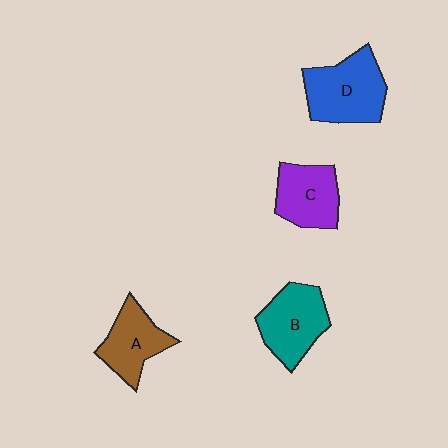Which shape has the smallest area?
Shape A (brown).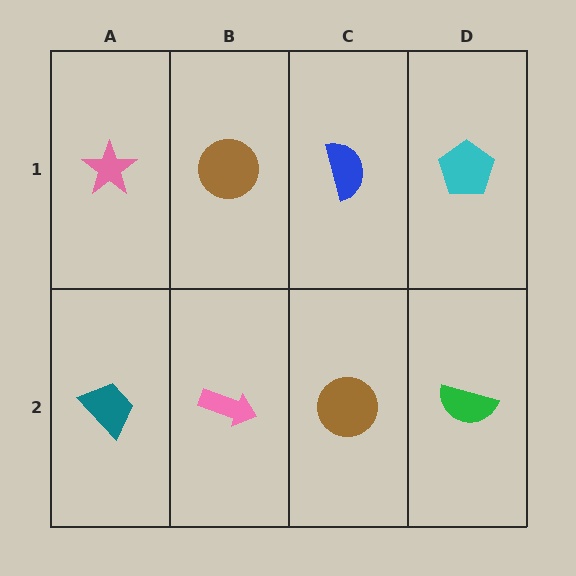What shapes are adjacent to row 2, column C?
A blue semicircle (row 1, column C), a pink arrow (row 2, column B), a green semicircle (row 2, column D).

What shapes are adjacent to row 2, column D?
A cyan pentagon (row 1, column D), a brown circle (row 2, column C).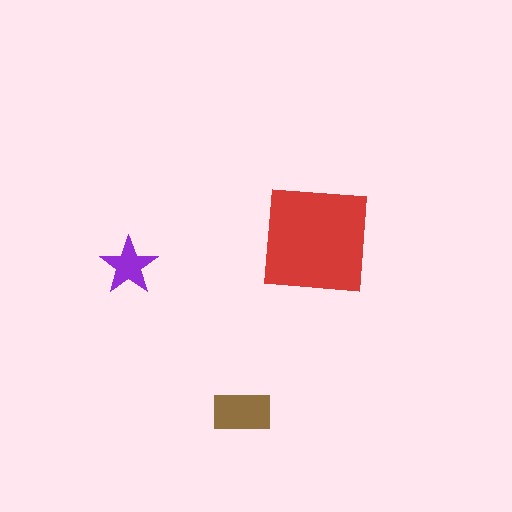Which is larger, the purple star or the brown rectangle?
The brown rectangle.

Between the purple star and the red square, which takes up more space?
The red square.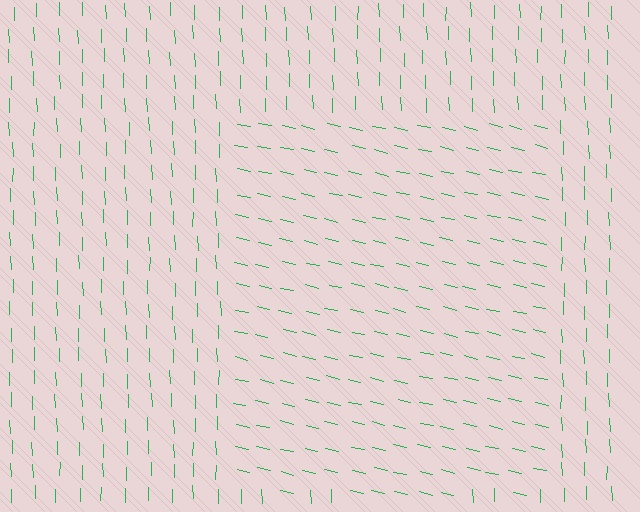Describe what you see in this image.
The image is filled with small green line segments. A rectangle region in the image has lines oriented differently from the surrounding lines, creating a visible texture boundary.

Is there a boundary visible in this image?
Yes, there is a texture boundary formed by a change in line orientation.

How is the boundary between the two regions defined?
The boundary is defined purely by a change in line orientation (approximately 76 degrees difference). All lines are the same color and thickness.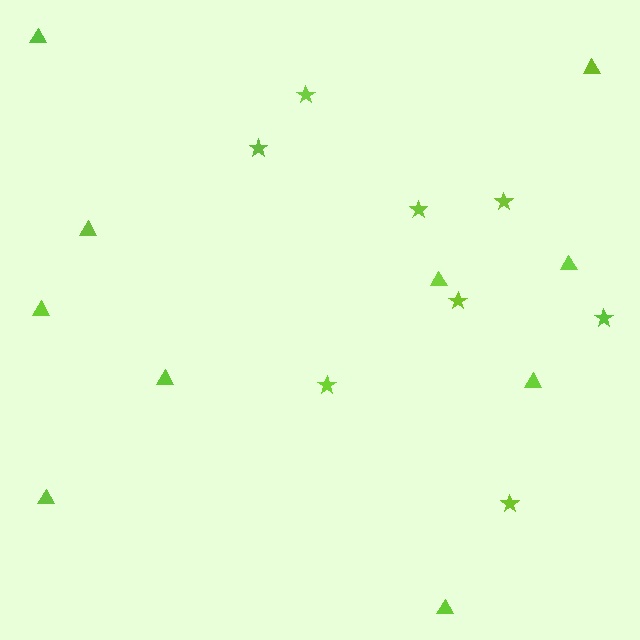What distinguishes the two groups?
There are 2 groups: one group of triangles (10) and one group of stars (8).